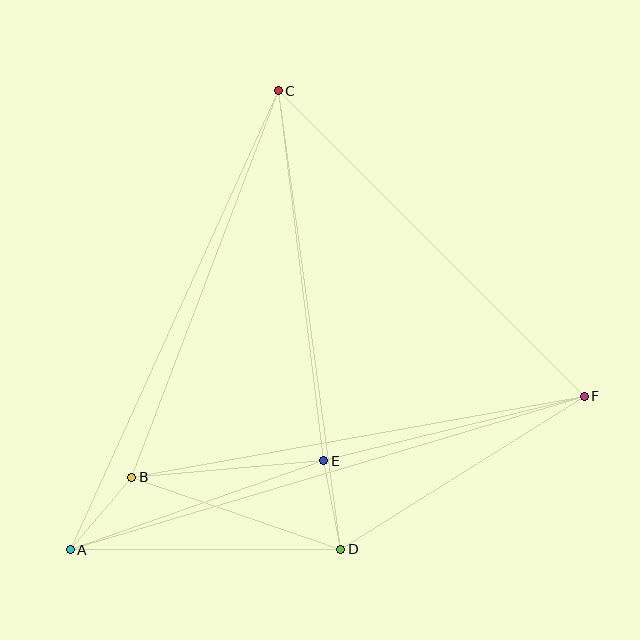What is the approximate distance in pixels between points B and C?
The distance between B and C is approximately 413 pixels.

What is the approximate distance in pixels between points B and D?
The distance between B and D is approximately 221 pixels.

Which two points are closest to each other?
Points D and E are closest to each other.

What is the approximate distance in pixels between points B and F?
The distance between B and F is approximately 460 pixels.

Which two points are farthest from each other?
Points A and F are farthest from each other.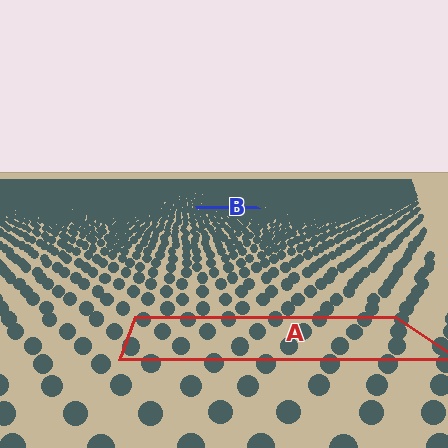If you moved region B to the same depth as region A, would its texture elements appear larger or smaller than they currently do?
They would appear larger. At a closer depth, the same texture elements are projected at a bigger on-screen size.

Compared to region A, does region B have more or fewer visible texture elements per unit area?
Region B has more texture elements per unit area — they are packed more densely because it is farther away.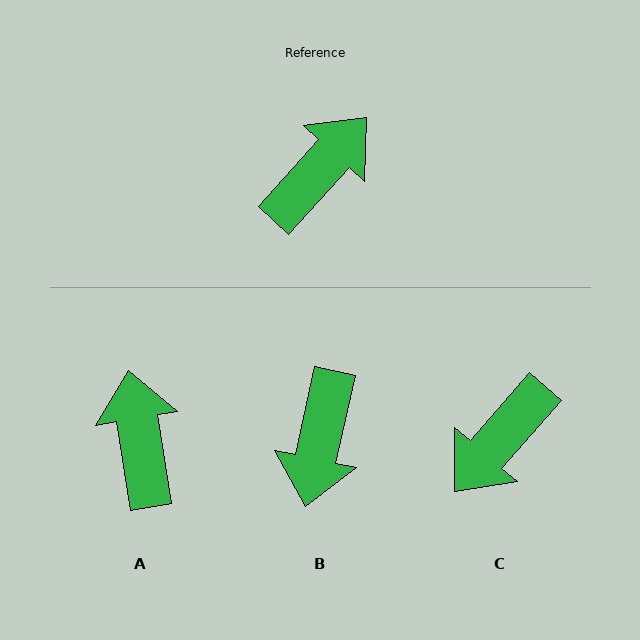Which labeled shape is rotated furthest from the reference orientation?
C, about 179 degrees away.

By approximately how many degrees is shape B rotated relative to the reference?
Approximately 150 degrees clockwise.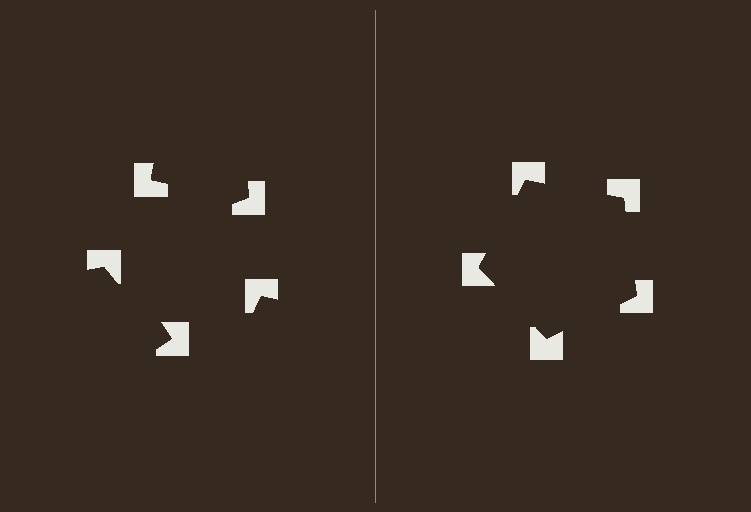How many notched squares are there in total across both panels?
10 — 5 on each side.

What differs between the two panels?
The notched squares are positioned identically on both sides; only the wedge orientations differ. On the right they align to a pentagon; on the left they are misaligned.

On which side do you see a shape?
An illusory pentagon appears on the right side. On the left side the wedge cuts are rotated, so no coherent shape forms.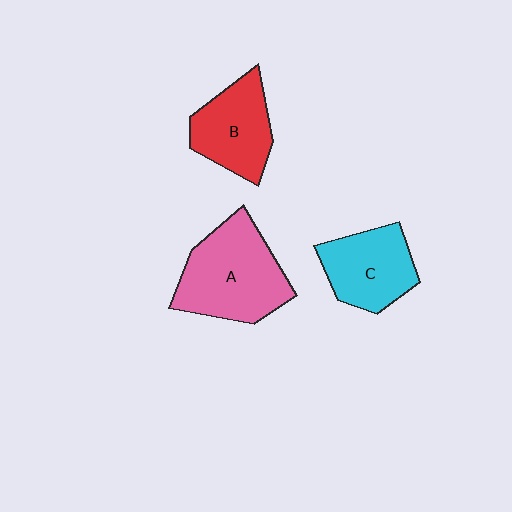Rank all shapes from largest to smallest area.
From largest to smallest: A (pink), C (cyan), B (red).